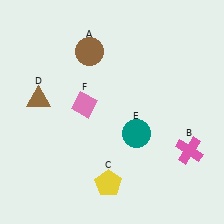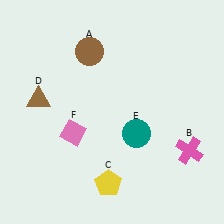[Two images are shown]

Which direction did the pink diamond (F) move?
The pink diamond (F) moved down.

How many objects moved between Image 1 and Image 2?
1 object moved between the two images.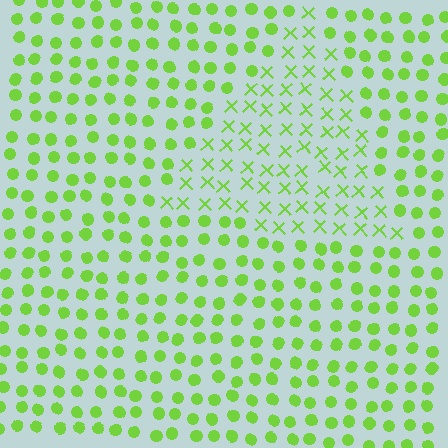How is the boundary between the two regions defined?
The boundary is defined by a change in element shape: X marks inside vs. circles outside. All elements share the same color and spacing.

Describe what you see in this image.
The image is filled with small lime elements arranged in a uniform grid. A triangle-shaped region contains X marks, while the surrounding area contains circles. The boundary is defined purely by the change in element shape.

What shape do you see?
I see a triangle.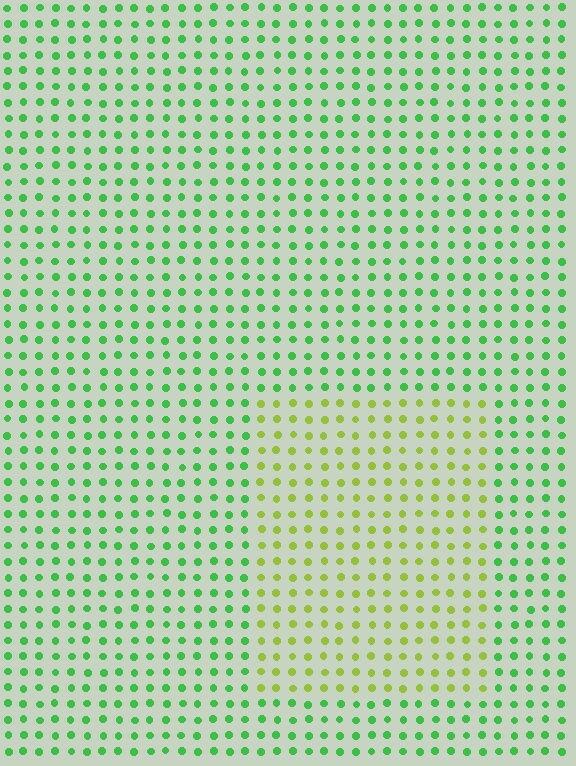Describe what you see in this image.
The image is filled with small green elements in a uniform arrangement. A rectangle-shaped region is visible where the elements are tinted to a slightly different hue, forming a subtle color boundary.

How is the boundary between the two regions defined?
The boundary is defined purely by a slight shift in hue (about 44 degrees). Spacing, size, and orientation are identical on both sides.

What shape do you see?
I see a rectangle.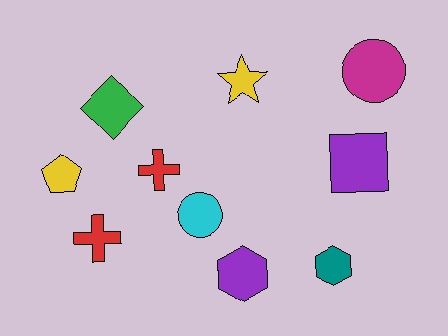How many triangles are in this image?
There are no triangles.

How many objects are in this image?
There are 10 objects.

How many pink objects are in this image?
There are no pink objects.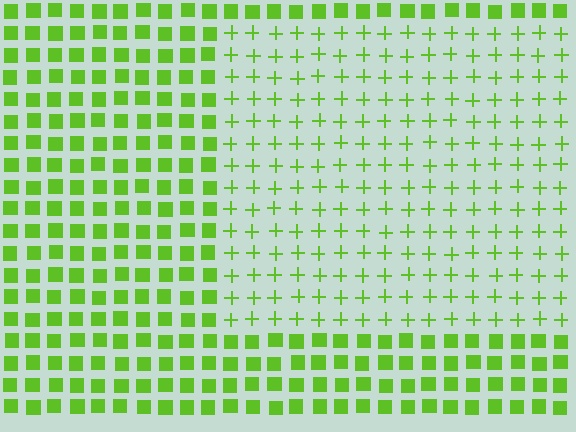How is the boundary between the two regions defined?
The boundary is defined by a change in element shape: plus signs inside vs. squares outside. All elements share the same color and spacing.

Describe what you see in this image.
The image is filled with small lime elements arranged in a uniform grid. A rectangle-shaped region contains plus signs, while the surrounding area contains squares. The boundary is defined purely by the change in element shape.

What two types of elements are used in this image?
The image uses plus signs inside the rectangle region and squares outside it.